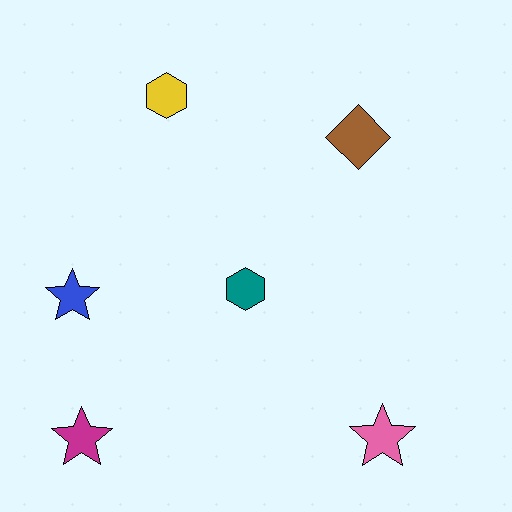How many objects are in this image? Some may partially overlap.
There are 6 objects.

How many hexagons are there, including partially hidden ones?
There are 2 hexagons.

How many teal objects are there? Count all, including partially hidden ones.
There is 1 teal object.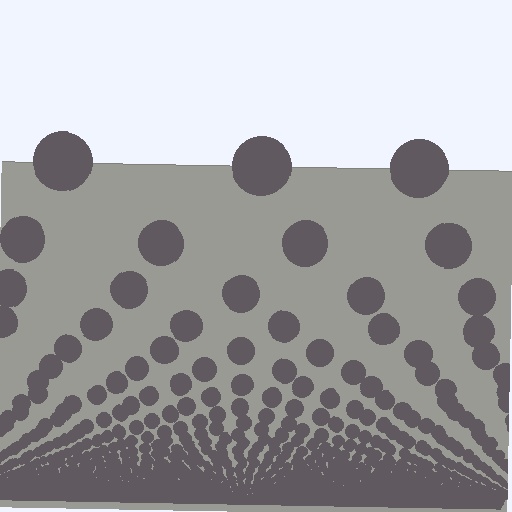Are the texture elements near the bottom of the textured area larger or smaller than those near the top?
Smaller. The gradient is inverted — elements near the bottom are smaller and denser.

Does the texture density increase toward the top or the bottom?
Density increases toward the bottom.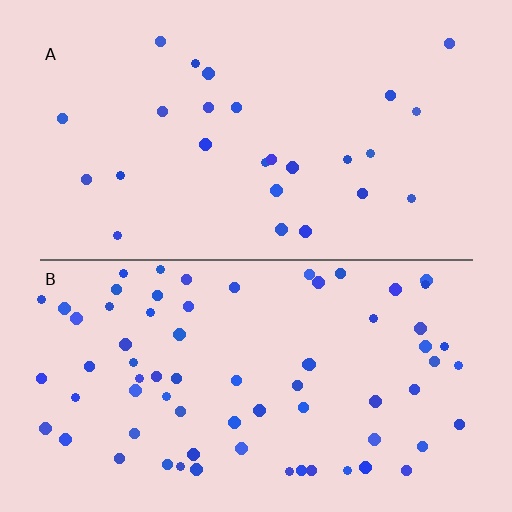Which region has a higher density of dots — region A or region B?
B (the bottom).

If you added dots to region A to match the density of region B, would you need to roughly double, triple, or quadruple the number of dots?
Approximately triple.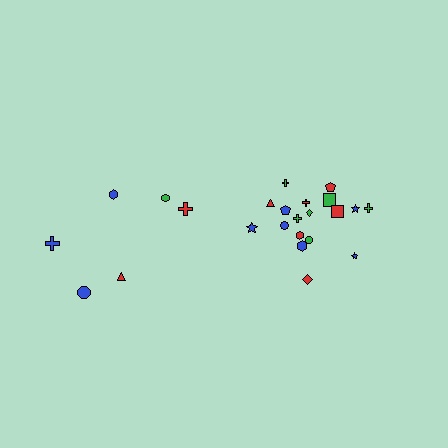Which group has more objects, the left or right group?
The right group.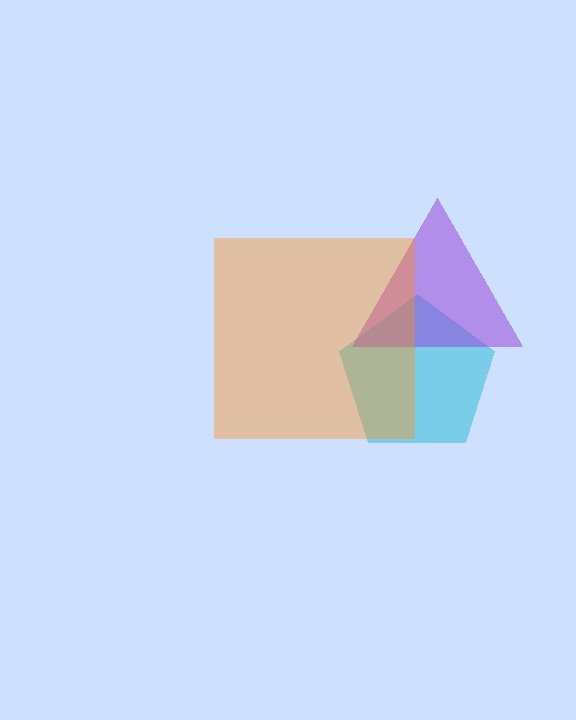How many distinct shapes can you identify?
There are 3 distinct shapes: a cyan pentagon, a purple triangle, an orange square.